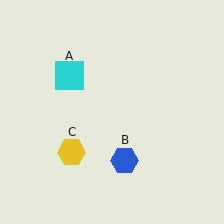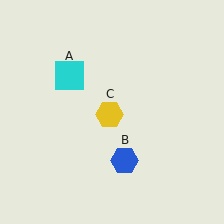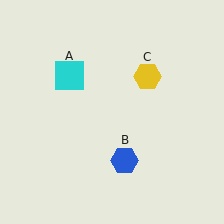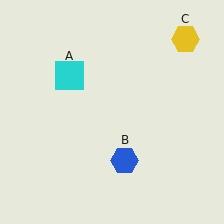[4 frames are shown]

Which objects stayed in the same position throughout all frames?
Cyan square (object A) and blue hexagon (object B) remained stationary.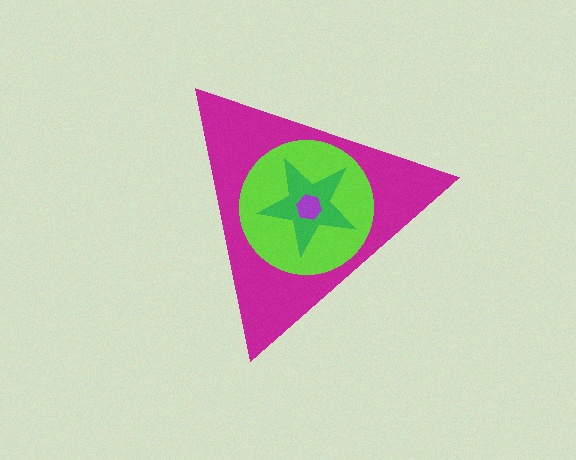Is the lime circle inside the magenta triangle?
Yes.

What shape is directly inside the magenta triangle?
The lime circle.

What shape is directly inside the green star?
The purple hexagon.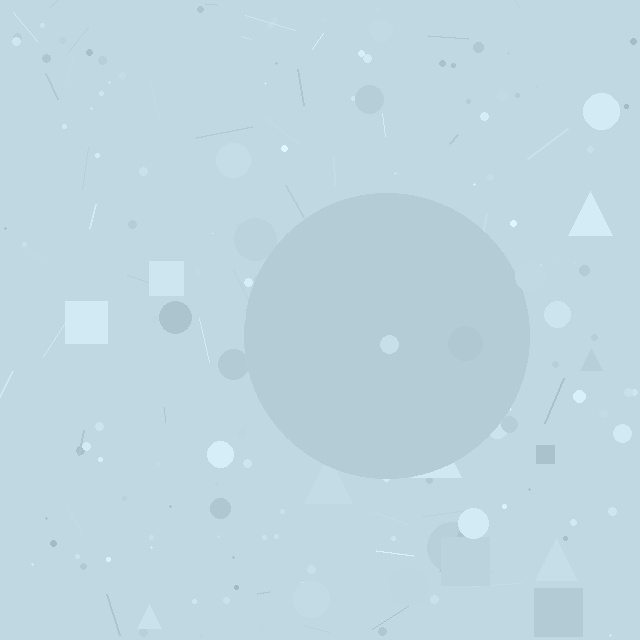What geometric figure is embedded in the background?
A circle is embedded in the background.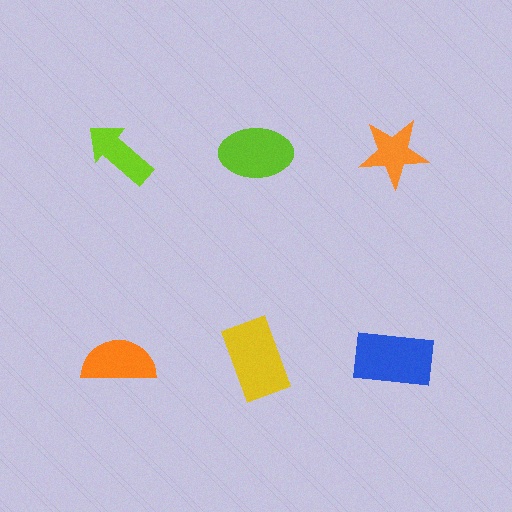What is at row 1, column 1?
A lime arrow.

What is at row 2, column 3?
A blue rectangle.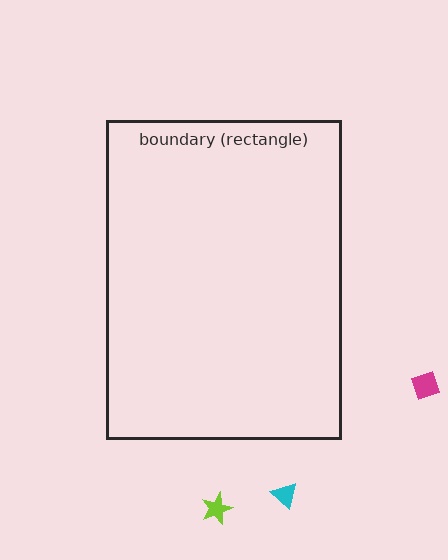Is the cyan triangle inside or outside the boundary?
Outside.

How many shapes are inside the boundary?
0 inside, 3 outside.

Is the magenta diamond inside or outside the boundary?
Outside.